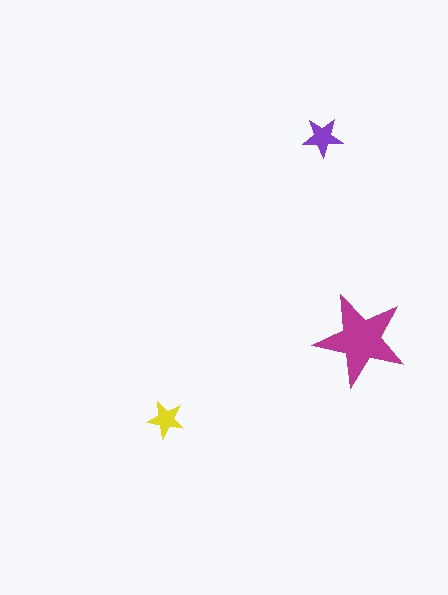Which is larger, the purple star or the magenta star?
The magenta one.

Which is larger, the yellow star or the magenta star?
The magenta one.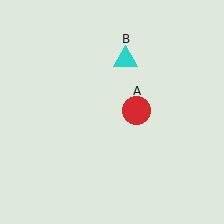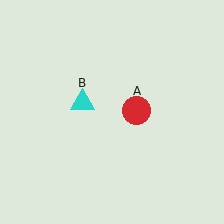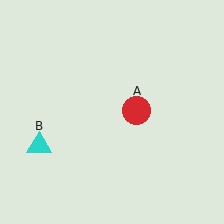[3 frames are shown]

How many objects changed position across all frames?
1 object changed position: cyan triangle (object B).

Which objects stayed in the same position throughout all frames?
Red circle (object A) remained stationary.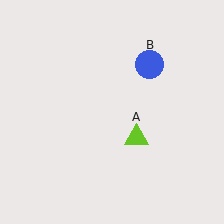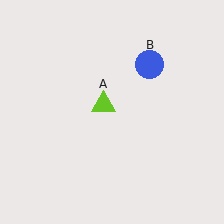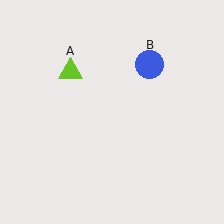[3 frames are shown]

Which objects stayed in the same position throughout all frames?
Blue circle (object B) remained stationary.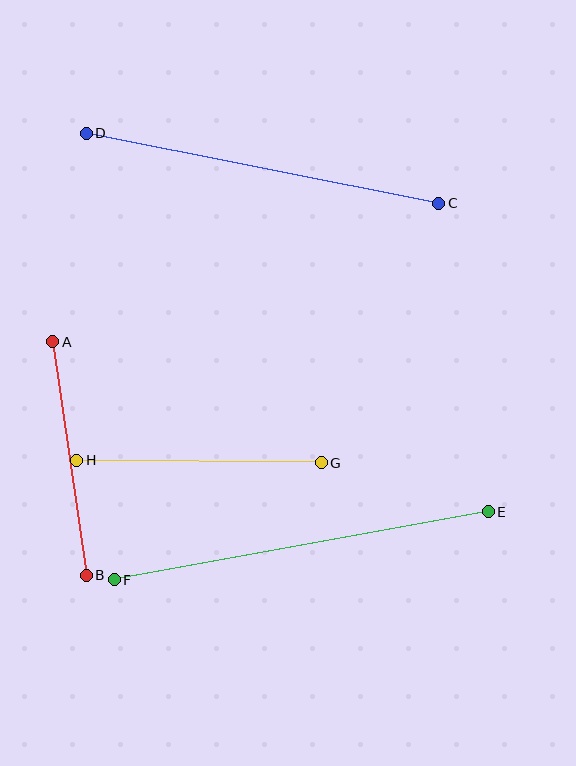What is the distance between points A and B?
The distance is approximately 236 pixels.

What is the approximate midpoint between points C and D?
The midpoint is at approximately (262, 168) pixels.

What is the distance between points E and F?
The distance is approximately 380 pixels.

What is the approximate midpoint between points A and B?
The midpoint is at approximately (70, 458) pixels.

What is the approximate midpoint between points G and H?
The midpoint is at approximately (199, 461) pixels.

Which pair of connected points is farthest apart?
Points E and F are farthest apart.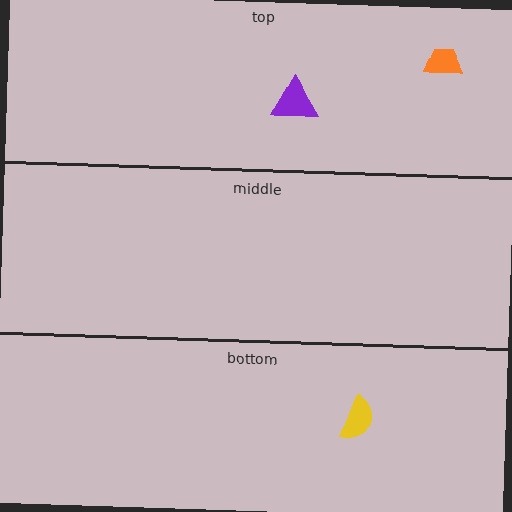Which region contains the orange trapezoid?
The top region.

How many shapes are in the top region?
2.